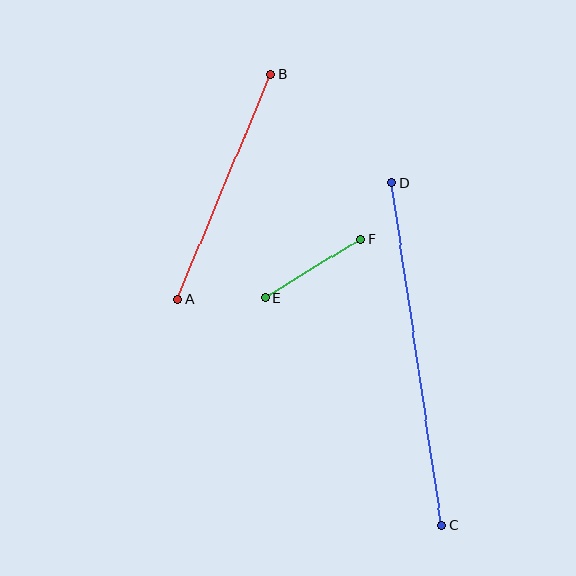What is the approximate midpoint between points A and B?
The midpoint is at approximately (224, 187) pixels.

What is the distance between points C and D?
The distance is approximately 346 pixels.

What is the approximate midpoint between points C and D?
The midpoint is at approximately (417, 354) pixels.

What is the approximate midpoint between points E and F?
The midpoint is at approximately (313, 268) pixels.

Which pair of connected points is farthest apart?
Points C and D are farthest apart.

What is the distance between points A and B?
The distance is approximately 244 pixels.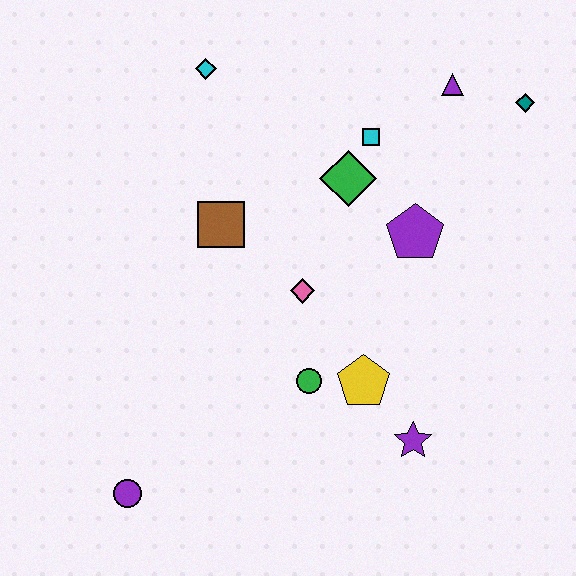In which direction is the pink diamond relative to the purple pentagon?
The pink diamond is to the left of the purple pentagon.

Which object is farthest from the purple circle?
The teal diamond is farthest from the purple circle.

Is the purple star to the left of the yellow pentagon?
No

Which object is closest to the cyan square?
The green diamond is closest to the cyan square.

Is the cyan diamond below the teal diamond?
No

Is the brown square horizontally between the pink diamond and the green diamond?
No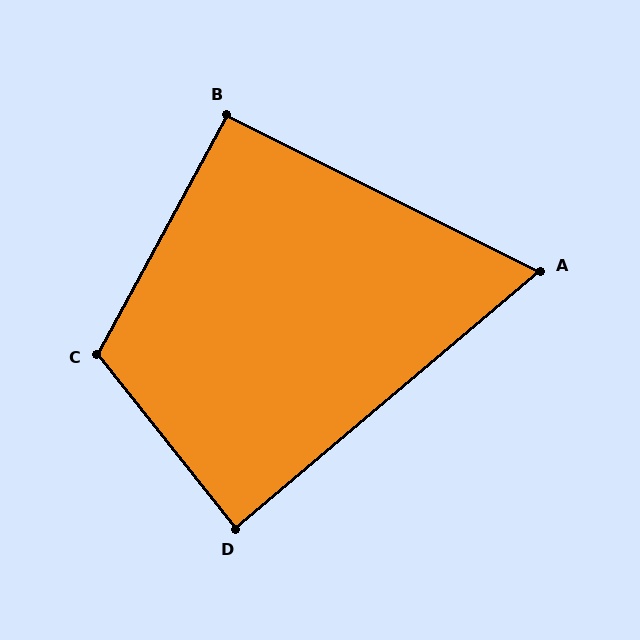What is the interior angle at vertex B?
Approximately 92 degrees (approximately right).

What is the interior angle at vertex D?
Approximately 88 degrees (approximately right).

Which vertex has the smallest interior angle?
A, at approximately 67 degrees.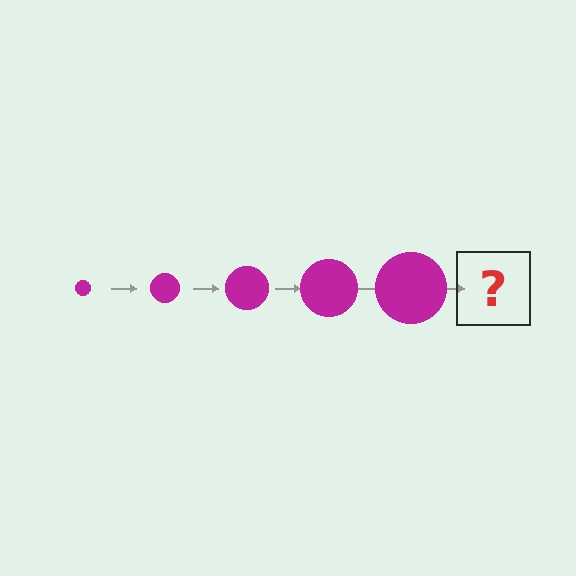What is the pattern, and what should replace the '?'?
The pattern is that the circle gets progressively larger each step. The '?' should be a magenta circle, larger than the previous one.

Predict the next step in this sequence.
The next step is a magenta circle, larger than the previous one.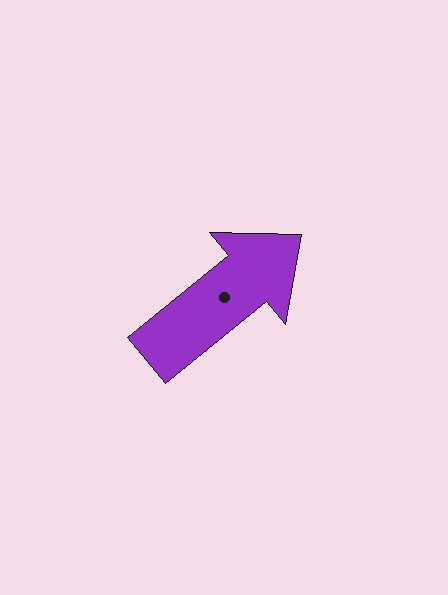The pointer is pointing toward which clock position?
Roughly 2 o'clock.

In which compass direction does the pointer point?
Northeast.